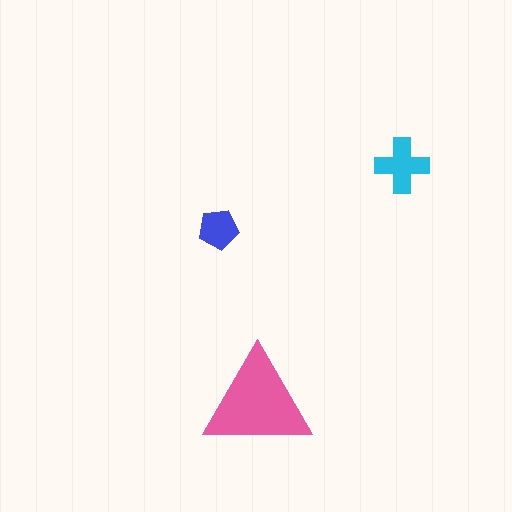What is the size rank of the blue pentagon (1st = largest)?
3rd.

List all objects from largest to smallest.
The pink triangle, the cyan cross, the blue pentagon.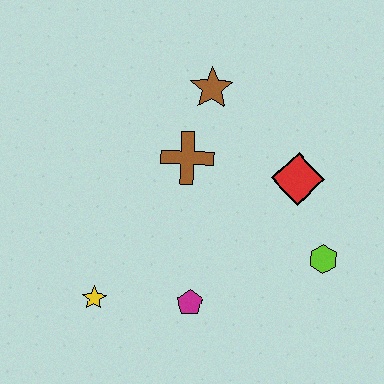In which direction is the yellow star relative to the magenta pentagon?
The yellow star is to the left of the magenta pentagon.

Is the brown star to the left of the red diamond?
Yes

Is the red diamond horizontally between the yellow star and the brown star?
No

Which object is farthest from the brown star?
The yellow star is farthest from the brown star.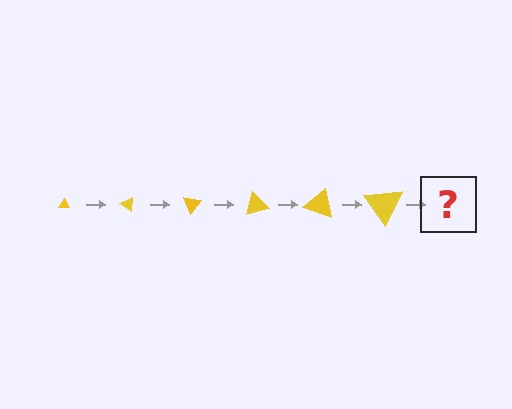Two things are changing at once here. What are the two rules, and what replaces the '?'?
The two rules are that the triangle grows larger each step and it rotates 35 degrees each step. The '?' should be a triangle, larger than the previous one and rotated 210 degrees from the start.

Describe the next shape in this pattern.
It should be a triangle, larger than the previous one and rotated 210 degrees from the start.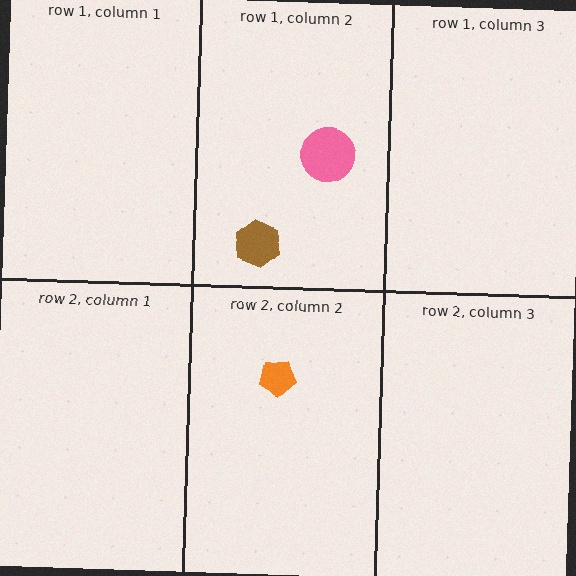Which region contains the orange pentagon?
The row 2, column 2 region.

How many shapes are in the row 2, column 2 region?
1.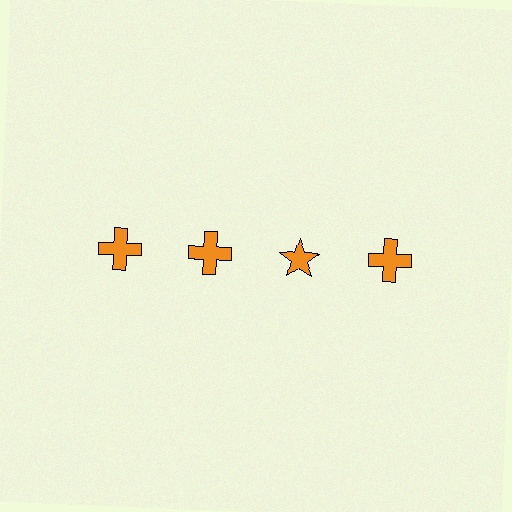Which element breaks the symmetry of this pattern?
The orange star in the top row, center column breaks the symmetry. All other shapes are orange crosses.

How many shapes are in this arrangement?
There are 4 shapes arranged in a grid pattern.